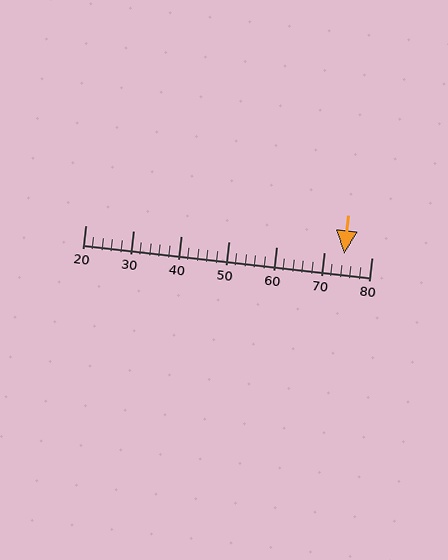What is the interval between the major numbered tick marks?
The major tick marks are spaced 10 units apart.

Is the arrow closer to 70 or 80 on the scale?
The arrow is closer to 70.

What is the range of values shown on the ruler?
The ruler shows values from 20 to 80.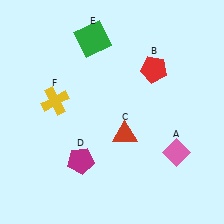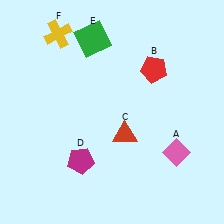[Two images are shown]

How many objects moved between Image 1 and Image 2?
1 object moved between the two images.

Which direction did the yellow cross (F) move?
The yellow cross (F) moved up.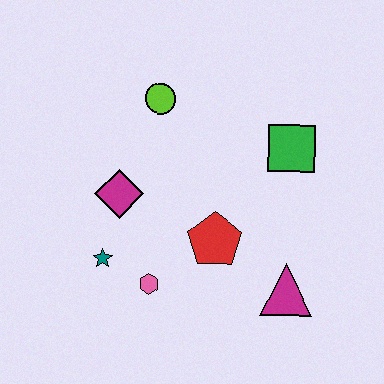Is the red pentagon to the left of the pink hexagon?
No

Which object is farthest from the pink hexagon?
The green square is farthest from the pink hexagon.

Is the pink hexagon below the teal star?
Yes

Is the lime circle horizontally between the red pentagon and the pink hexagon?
Yes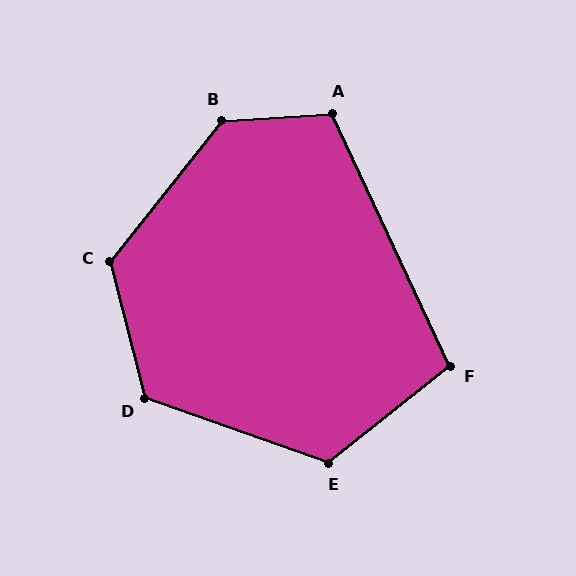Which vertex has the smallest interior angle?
F, at approximately 104 degrees.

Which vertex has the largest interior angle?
B, at approximately 132 degrees.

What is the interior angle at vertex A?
Approximately 111 degrees (obtuse).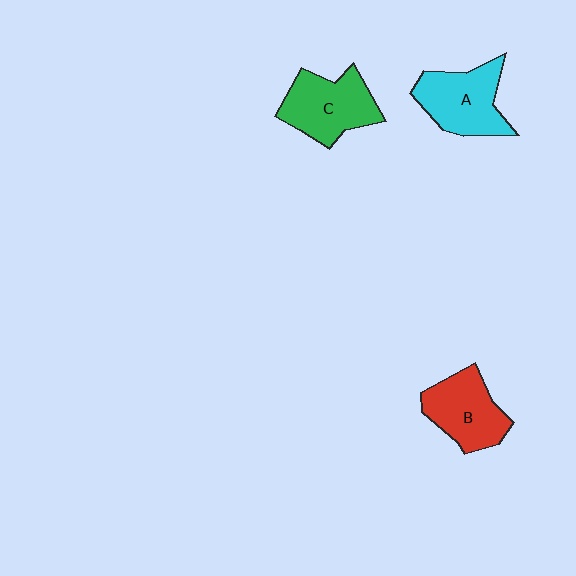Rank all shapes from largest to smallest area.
From largest to smallest: C (green), A (cyan), B (red).